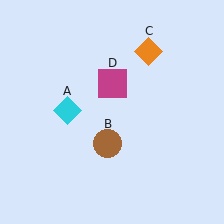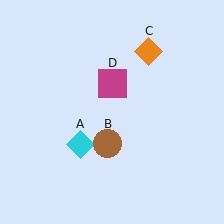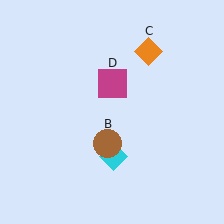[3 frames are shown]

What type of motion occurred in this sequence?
The cyan diamond (object A) rotated counterclockwise around the center of the scene.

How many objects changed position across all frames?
1 object changed position: cyan diamond (object A).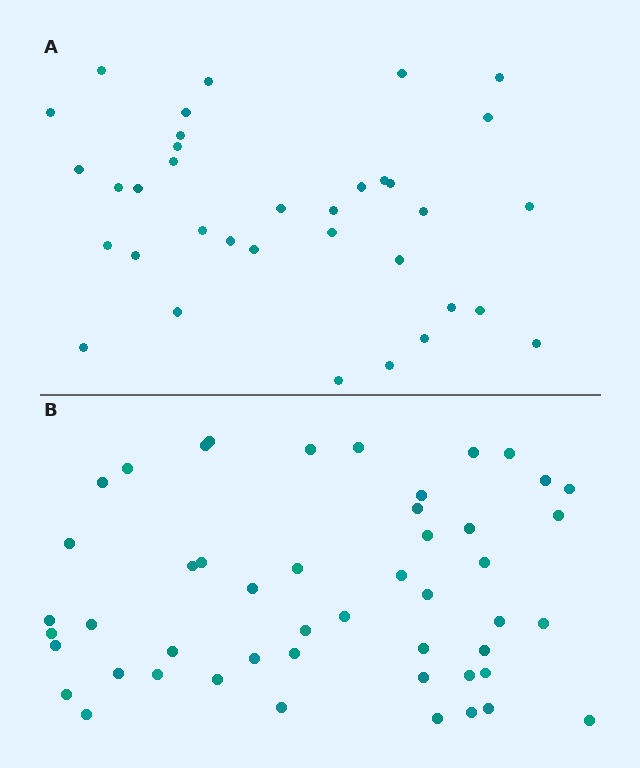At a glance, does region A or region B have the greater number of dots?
Region B (the bottom region) has more dots.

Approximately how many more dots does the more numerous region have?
Region B has approximately 15 more dots than region A.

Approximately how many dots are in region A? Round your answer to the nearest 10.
About 40 dots. (The exact count is 35, which rounds to 40.)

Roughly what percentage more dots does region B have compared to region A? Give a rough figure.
About 40% more.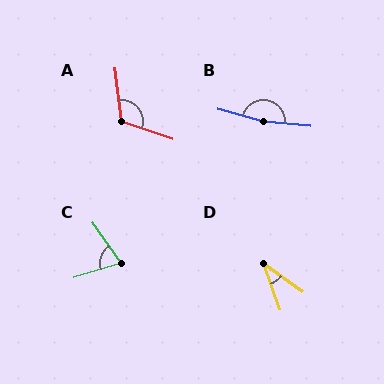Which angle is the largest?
B, at approximately 170 degrees.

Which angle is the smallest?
D, at approximately 36 degrees.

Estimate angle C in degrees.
Approximately 72 degrees.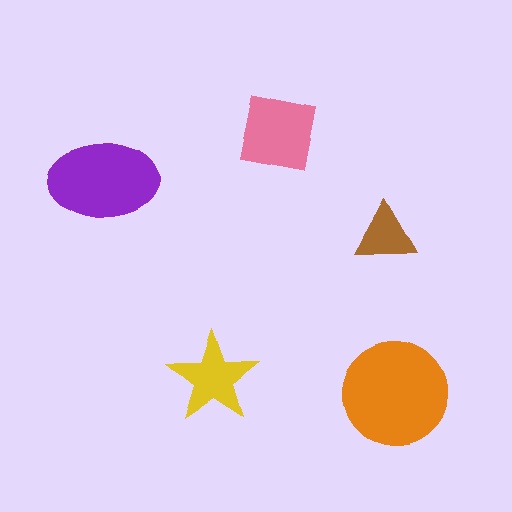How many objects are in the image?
There are 5 objects in the image.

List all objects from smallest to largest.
The brown triangle, the yellow star, the pink square, the purple ellipse, the orange circle.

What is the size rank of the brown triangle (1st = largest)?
5th.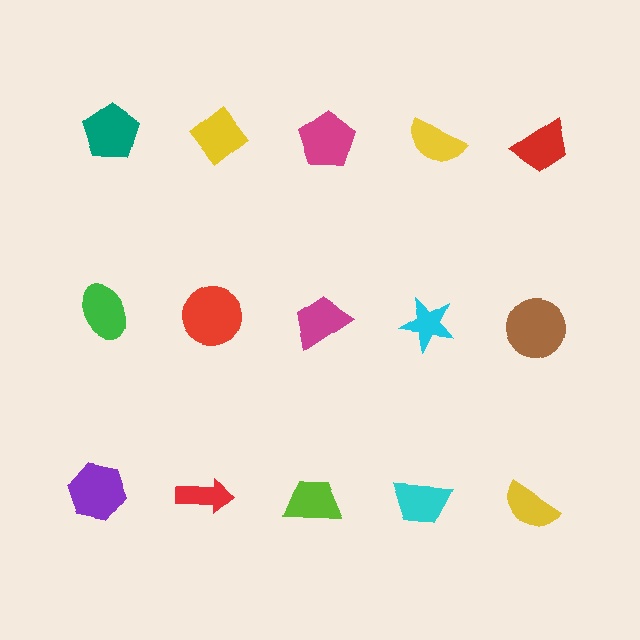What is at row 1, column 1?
A teal pentagon.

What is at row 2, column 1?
A green ellipse.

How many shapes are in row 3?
5 shapes.